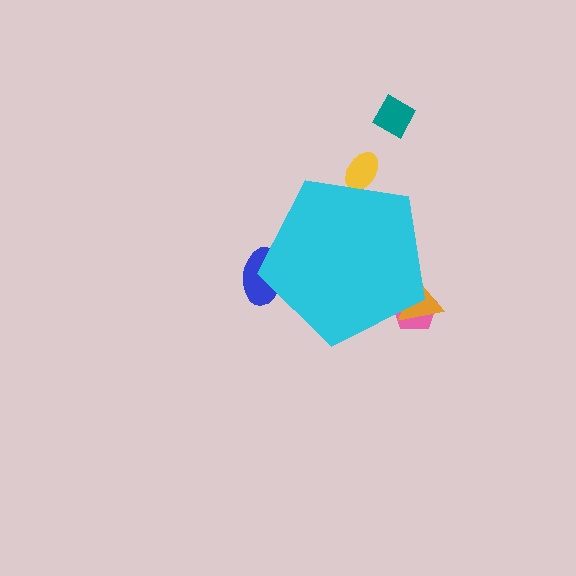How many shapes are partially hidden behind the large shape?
4 shapes are partially hidden.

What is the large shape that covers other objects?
A cyan pentagon.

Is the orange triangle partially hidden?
Yes, the orange triangle is partially hidden behind the cyan pentagon.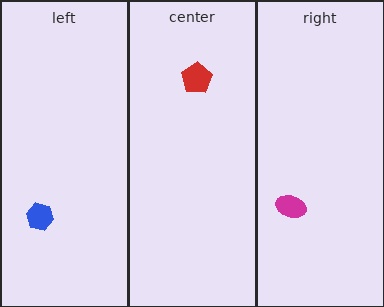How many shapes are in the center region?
1.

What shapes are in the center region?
The red pentagon.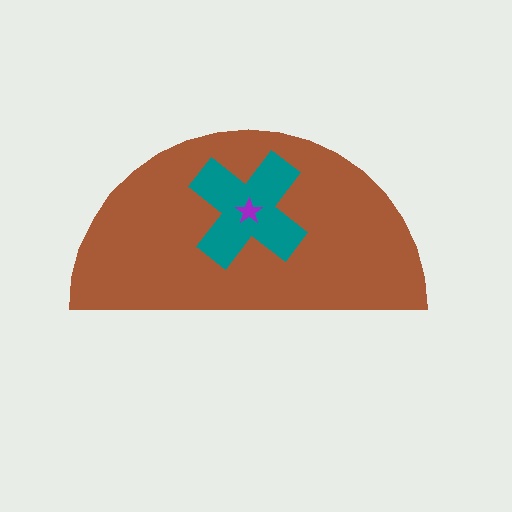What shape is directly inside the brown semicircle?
The teal cross.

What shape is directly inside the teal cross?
The purple star.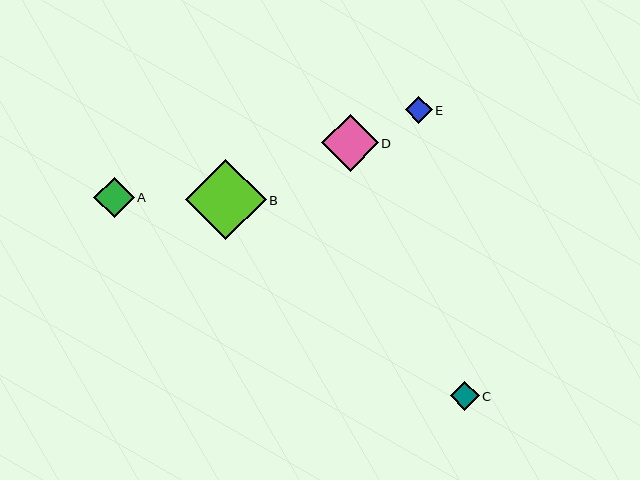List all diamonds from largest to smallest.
From largest to smallest: B, D, A, C, E.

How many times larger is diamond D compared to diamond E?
Diamond D is approximately 2.1 times the size of diamond E.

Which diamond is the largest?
Diamond B is the largest with a size of approximately 81 pixels.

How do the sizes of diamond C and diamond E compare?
Diamond C and diamond E are approximately the same size.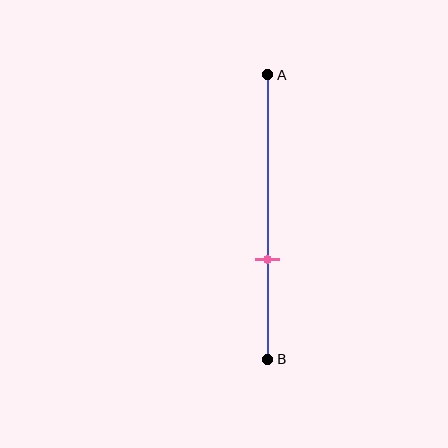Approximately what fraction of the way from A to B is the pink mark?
The pink mark is approximately 65% of the way from A to B.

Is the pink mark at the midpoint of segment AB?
No, the mark is at about 65% from A, not at the 50% midpoint.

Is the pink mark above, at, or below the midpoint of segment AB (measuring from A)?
The pink mark is below the midpoint of segment AB.